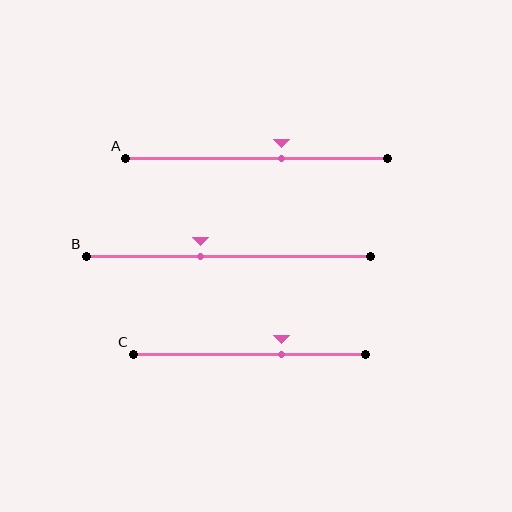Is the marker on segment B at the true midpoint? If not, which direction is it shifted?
No, the marker on segment B is shifted to the left by about 10% of the segment length.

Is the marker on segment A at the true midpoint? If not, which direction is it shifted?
No, the marker on segment A is shifted to the right by about 10% of the segment length.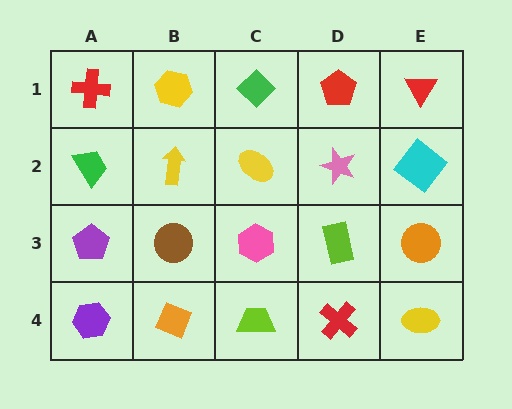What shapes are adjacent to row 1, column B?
A yellow arrow (row 2, column B), a red cross (row 1, column A), a green diamond (row 1, column C).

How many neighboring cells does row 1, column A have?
2.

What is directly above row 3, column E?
A cyan diamond.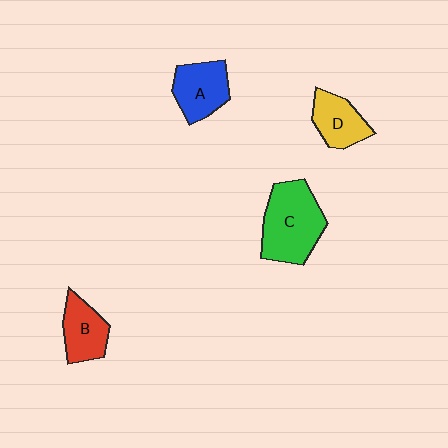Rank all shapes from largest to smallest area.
From largest to smallest: C (green), A (blue), B (red), D (yellow).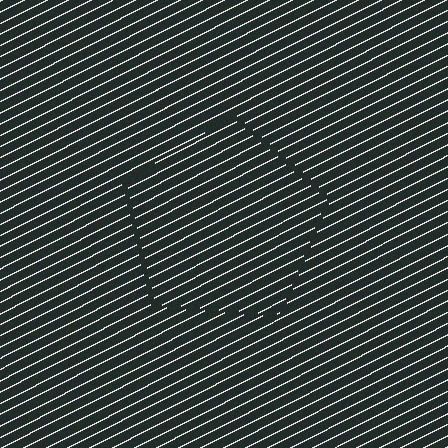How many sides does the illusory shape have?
5 sides — the line-ends trace a pentagon.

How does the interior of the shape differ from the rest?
The interior of the shape contains the same grating, shifted by half a period — the contour is defined by the phase discontinuity where line-ends from the inner and outer gratings abut.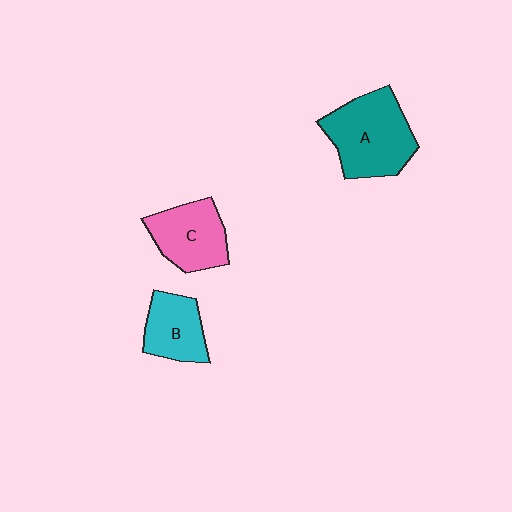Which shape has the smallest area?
Shape B (cyan).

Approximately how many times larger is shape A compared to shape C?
Approximately 1.4 times.